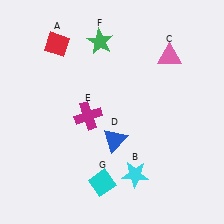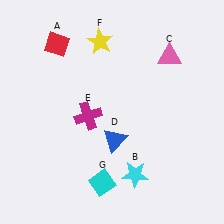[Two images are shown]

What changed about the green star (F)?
In Image 1, F is green. In Image 2, it changed to yellow.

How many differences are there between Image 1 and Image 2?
There is 1 difference between the two images.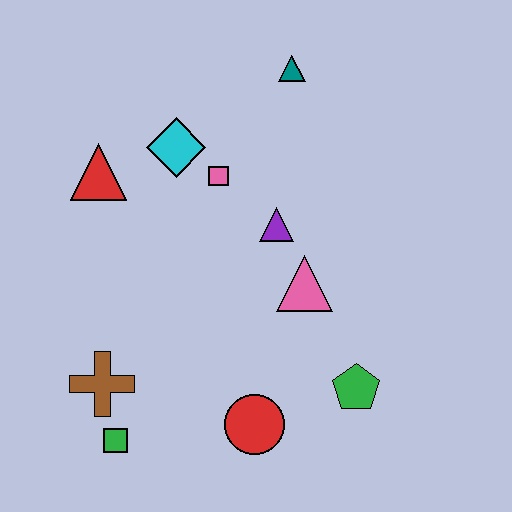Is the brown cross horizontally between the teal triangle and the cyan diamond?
No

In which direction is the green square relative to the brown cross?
The green square is below the brown cross.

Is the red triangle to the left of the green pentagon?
Yes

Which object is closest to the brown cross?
The green square is closest to the brown cross.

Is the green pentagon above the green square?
Yes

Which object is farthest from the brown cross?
The teal triangle is farthest from the brown cross.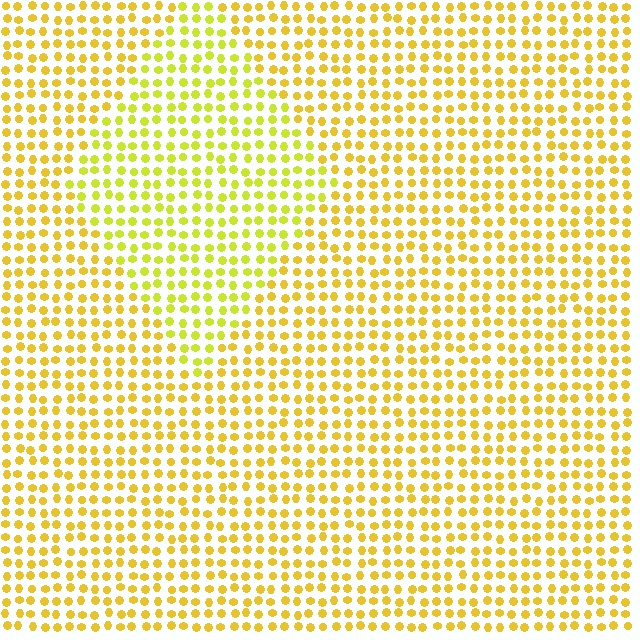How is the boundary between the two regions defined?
The boundary is defined purely by a slight shift in hue (about 22 degrees). Spacing, size, and orientation are identical on both sides.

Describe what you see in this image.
The image is filled with small yellow elements in a uniform arrangement. A diamond-shaped region is visible where the elements are tinted to a slightly different hue, forming a subtle color boundary.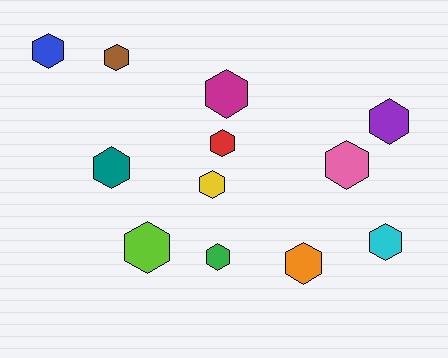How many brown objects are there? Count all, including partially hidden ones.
There is 1 brown object.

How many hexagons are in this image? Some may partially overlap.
There are 12 hexagons.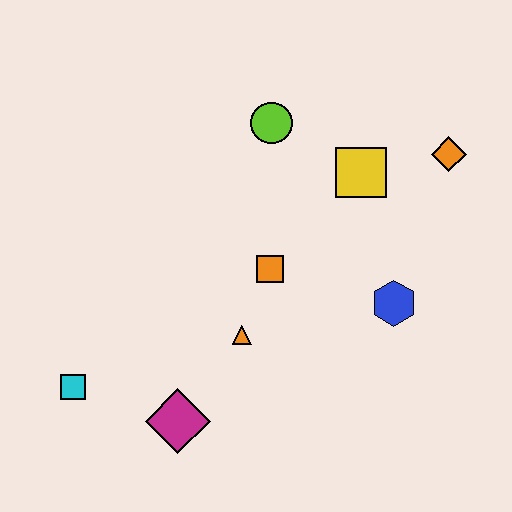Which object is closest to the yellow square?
The orange diamond is closest to the yellow square.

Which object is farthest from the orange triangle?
The orange diamond is farthest from the orange triangle.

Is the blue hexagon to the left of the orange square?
No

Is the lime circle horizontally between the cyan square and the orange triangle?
No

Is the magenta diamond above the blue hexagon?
No